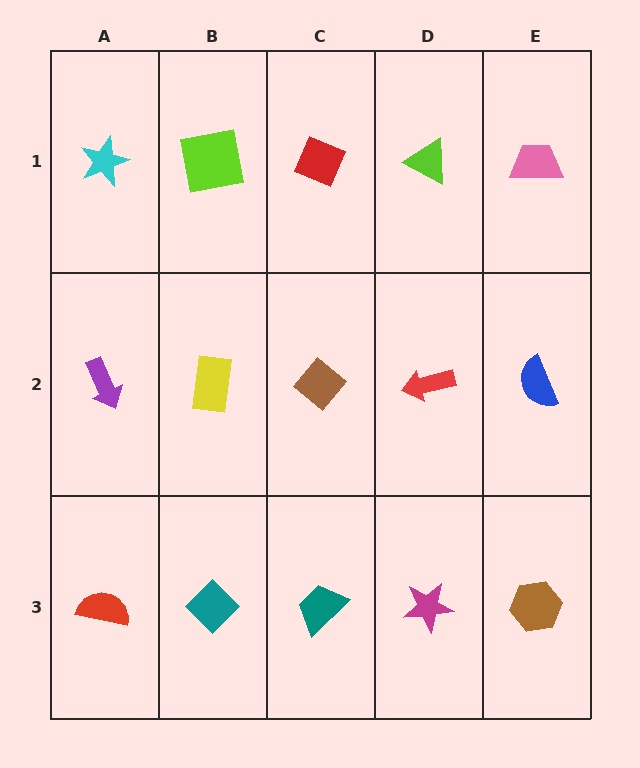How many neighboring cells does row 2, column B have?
4.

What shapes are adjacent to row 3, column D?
A red arrow (row 2, column D), a teal trapezoid (row 3, column C), a brown hexagon (row 3, column E).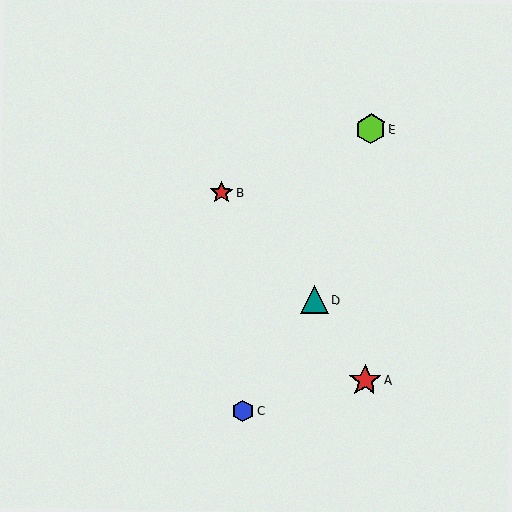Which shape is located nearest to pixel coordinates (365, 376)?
The red star (labeled A) at (365, 380) is nearest to that location.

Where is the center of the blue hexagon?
The center of the blue hexagon is at (243, 411).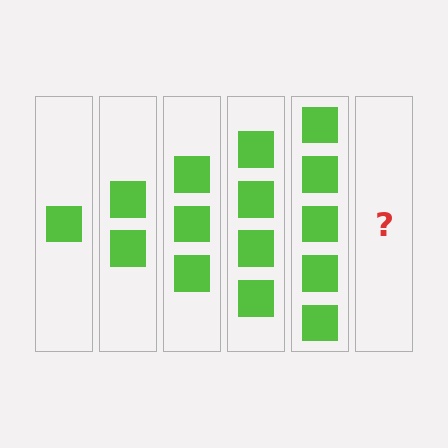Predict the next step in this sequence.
The next step is 6 squares.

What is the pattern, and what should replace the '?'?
The pattern is that each step adds one more square. The '?' should be 6 squares.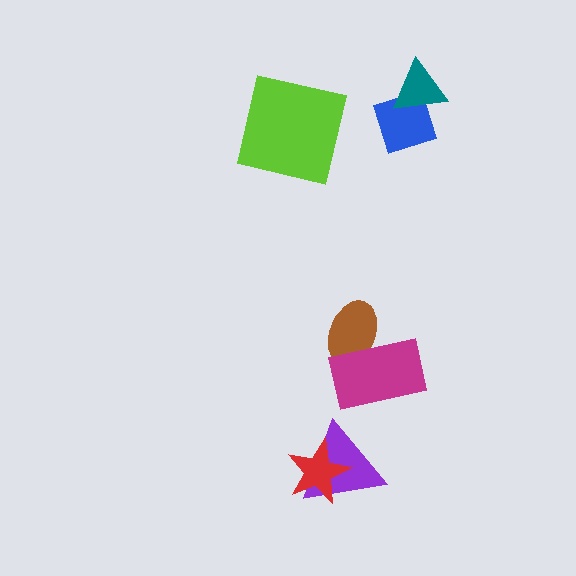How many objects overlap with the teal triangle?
1 object overlaps with the teal triangle.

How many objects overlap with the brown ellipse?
1 object overlaps with the brown ellipse.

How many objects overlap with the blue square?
1 object overlaps with the blue square.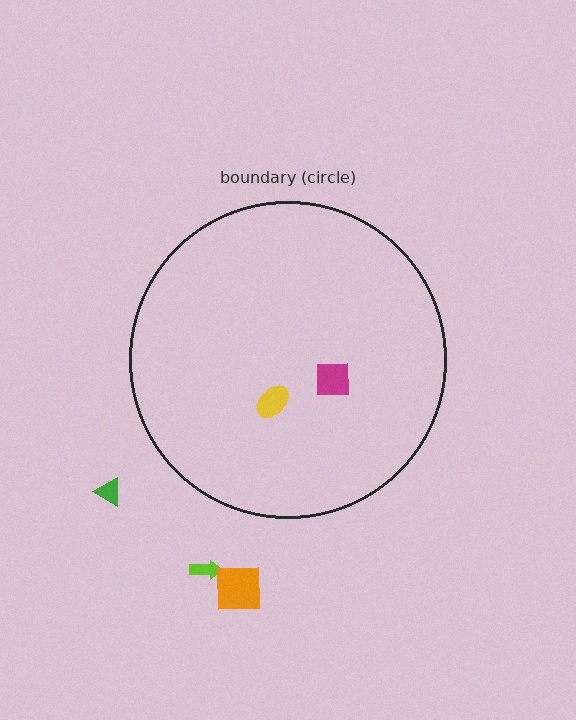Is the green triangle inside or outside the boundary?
Outside.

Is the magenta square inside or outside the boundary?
Inside.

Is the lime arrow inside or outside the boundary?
Outside.